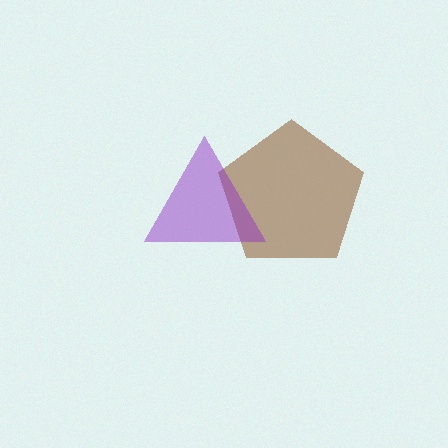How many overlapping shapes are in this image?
There are 2 overlapping shapes in the image.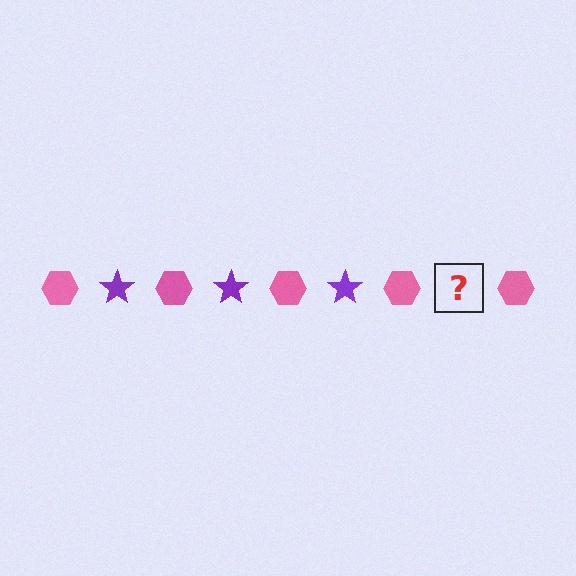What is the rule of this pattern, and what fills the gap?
The rule is that the pattern alternates between pink hexagon and purple star. The gap should be filled with a purple star.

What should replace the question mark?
The question mark should be replaced with a purple star.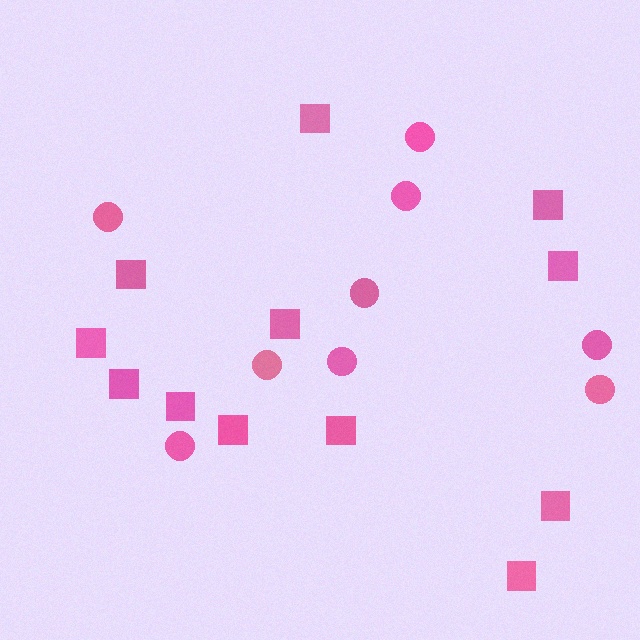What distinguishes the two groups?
There are 2 groups: one group of squares (12) and one group of circles (9).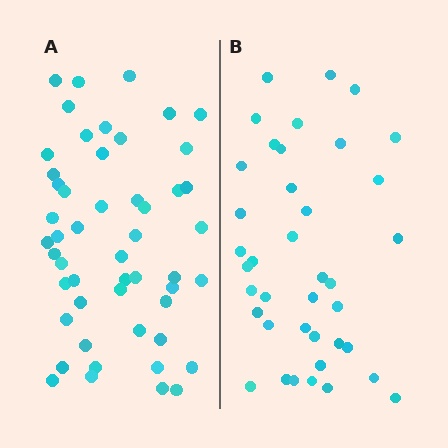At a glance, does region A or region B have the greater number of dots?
Region A (the left region) has more dots.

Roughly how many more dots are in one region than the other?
Region A has roughly 12 or so more dots than region B.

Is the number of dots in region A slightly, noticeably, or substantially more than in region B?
Region A has noticeably more, but not dramatically so. The ratio is roughly 1.3 to 1.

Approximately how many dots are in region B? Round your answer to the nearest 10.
About 40 dots. (The exact count is 39, which rounds to 40.)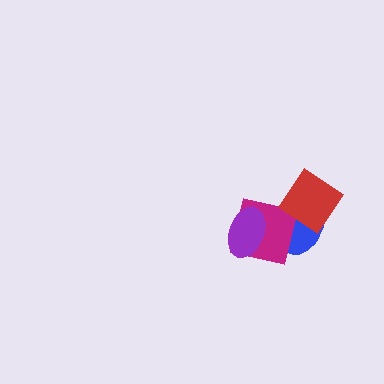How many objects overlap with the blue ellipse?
2 objects overlap with the blue ellipse.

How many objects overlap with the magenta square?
3 objects overlap with the magenta square.